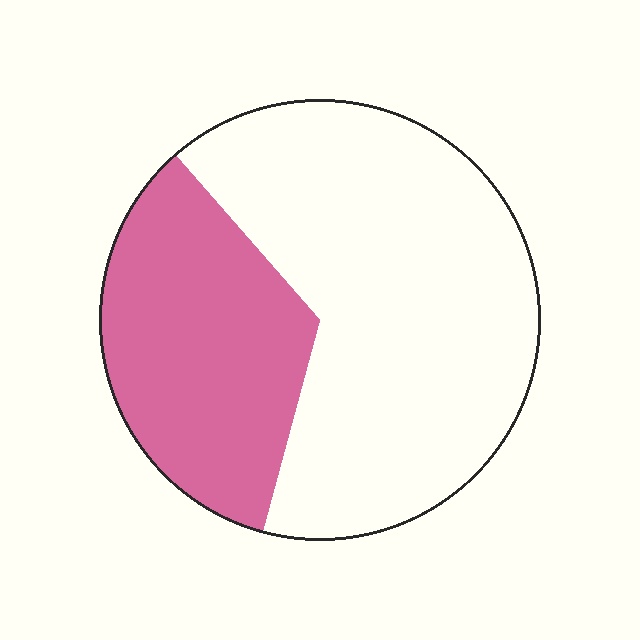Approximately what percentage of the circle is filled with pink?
Approximately 35%.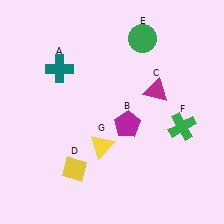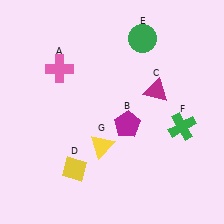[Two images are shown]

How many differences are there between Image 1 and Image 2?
There is 1 difference between the two images.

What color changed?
The cross (A) changed from teal in Image 1 to pink in Image 2.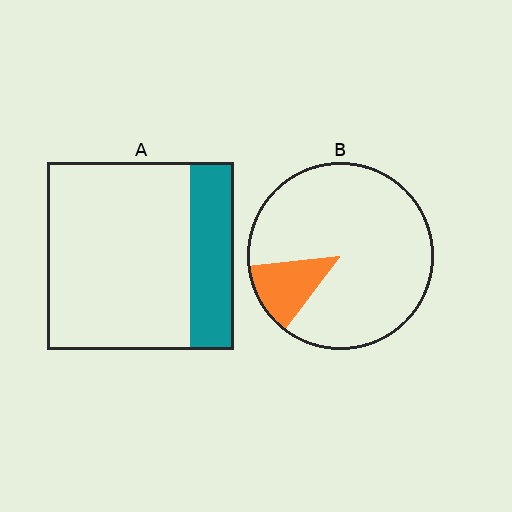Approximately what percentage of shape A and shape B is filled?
A is approximately 25% and B is approximately 15%.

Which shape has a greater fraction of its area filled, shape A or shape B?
Shape A.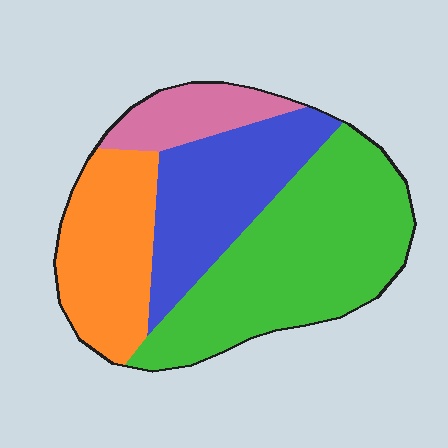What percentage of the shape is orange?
Orange covers roughly 25% of the shape.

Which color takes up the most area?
Green, at roughly 40%.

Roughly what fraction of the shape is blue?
Blue covers 24% of the shape.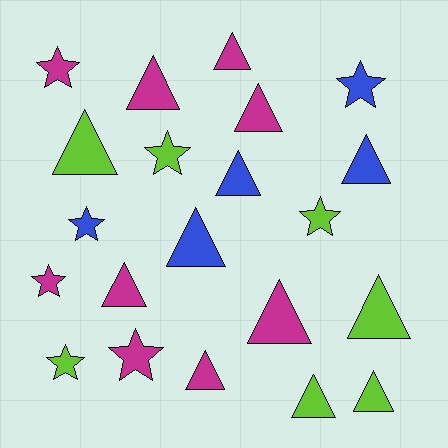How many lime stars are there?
There are 3 lime stars.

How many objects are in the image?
There are 21 objects.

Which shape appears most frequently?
Triangle, with 13 objects.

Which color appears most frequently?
Magenta, with 9 objects.